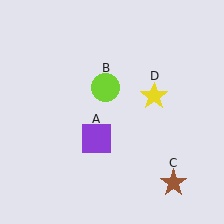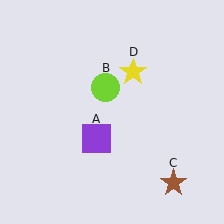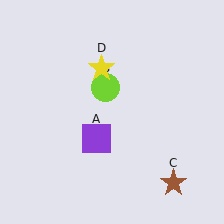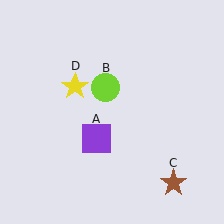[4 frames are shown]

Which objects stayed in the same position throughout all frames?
Purple square (object A) and lime circle (object B) and brown star (object C) remained stationary.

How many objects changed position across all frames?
1 object changed position: yellow star (object D).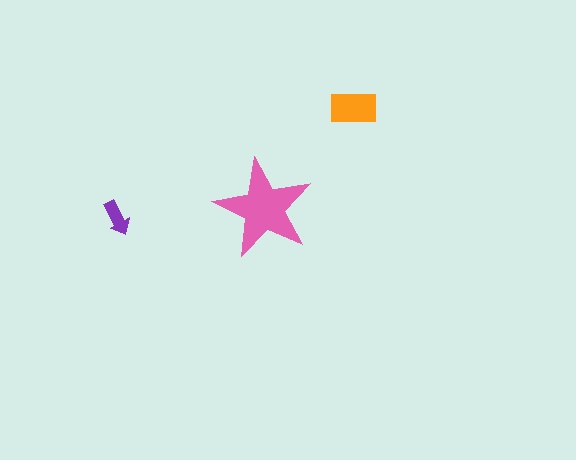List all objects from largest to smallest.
The pink star, the orange rectangle, the purple arrow.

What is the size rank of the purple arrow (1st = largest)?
3rd.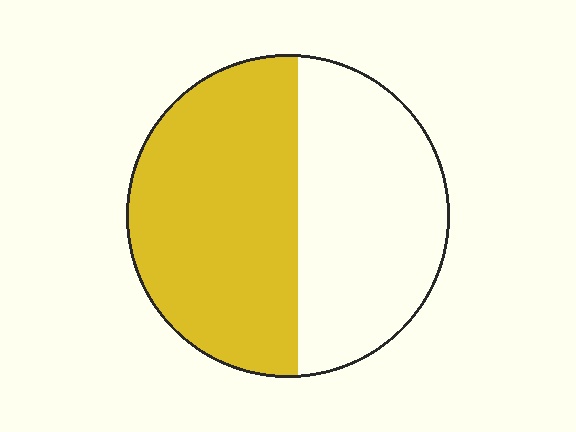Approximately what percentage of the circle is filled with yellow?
Approximately 55%.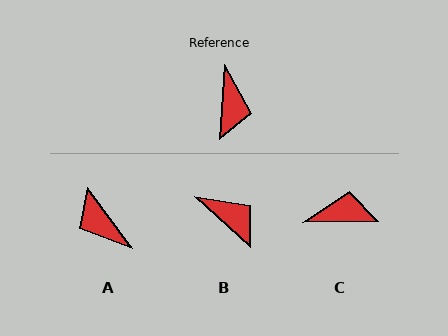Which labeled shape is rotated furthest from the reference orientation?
A, about 140 degrees away.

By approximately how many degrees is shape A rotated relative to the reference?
Approximately 140 degrees clockwise.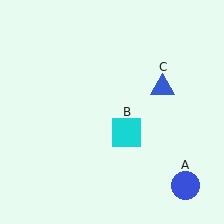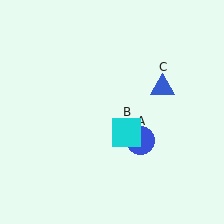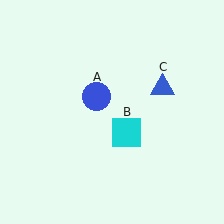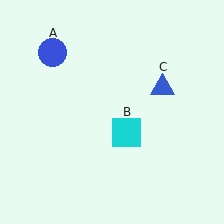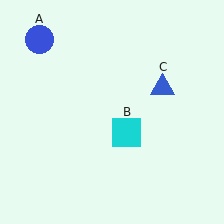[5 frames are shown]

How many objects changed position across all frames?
1 object changed position: blue circle (object A).